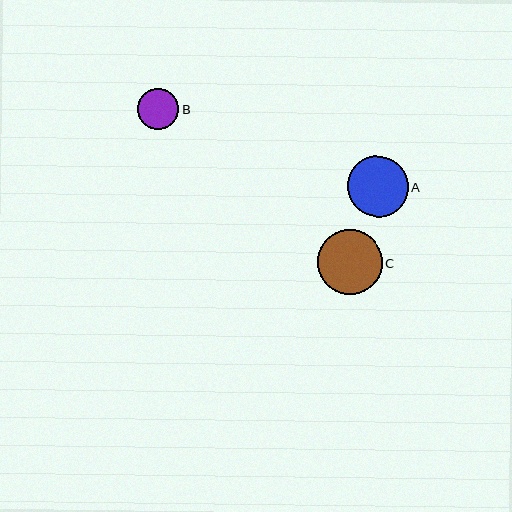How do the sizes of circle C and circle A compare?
Circle C and circle A are approximately the same size.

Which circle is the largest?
Circle C is the largest with a size of approximately 65 pixels.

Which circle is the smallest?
Circle B is the smallest with a size of approximately 42 pixels.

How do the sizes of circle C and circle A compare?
Circle C and circle A are approximately the same size.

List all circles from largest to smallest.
From largest to smallest: C, A, B.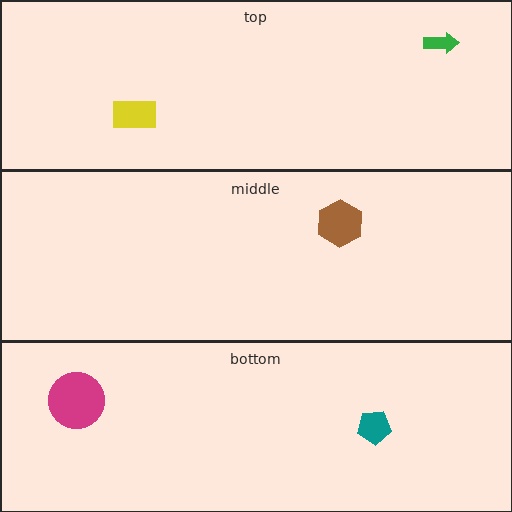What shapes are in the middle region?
The brown hexagon.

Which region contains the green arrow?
The top region.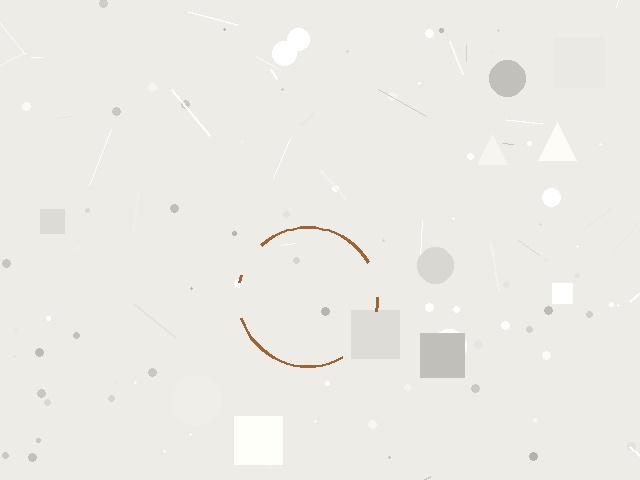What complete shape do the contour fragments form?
The contour fragments form a circle.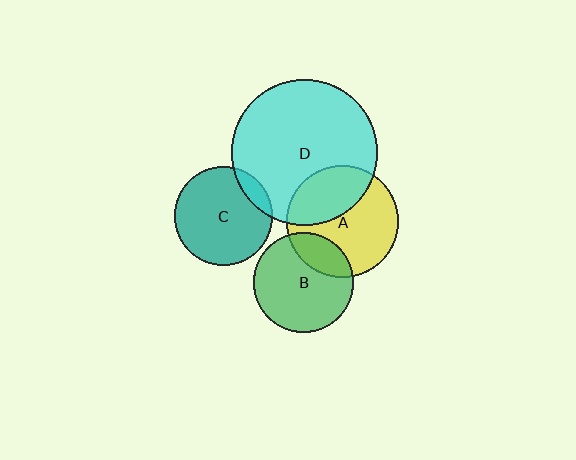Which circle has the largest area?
Circle D (cyan).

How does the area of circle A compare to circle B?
Approximately 1.3 times.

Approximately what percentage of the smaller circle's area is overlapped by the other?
Approximately 35%.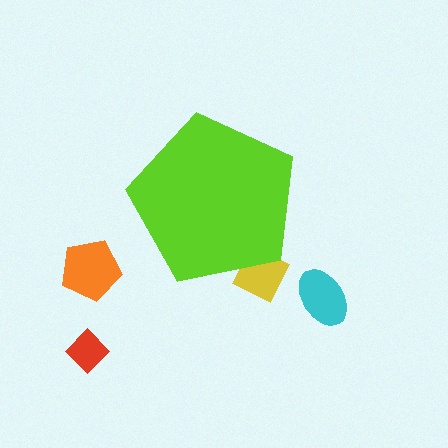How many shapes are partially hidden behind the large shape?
1 shape is partially hidden.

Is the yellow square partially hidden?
Yes, the yellow square is partially hidden behind the lime pentagon.